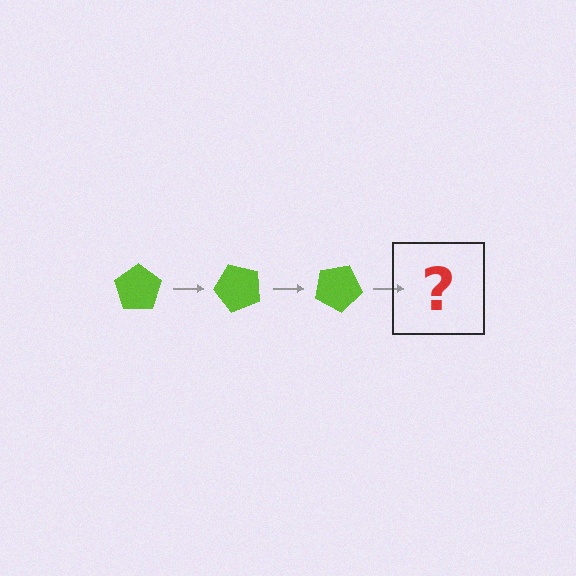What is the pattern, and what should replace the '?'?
The pattern is that the pentagon rotates 50 degrees each step. The '?' should be a lime pentagon rotated 150 degrees.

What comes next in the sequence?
The next element should be a lime pentagon rotated 150 degrees.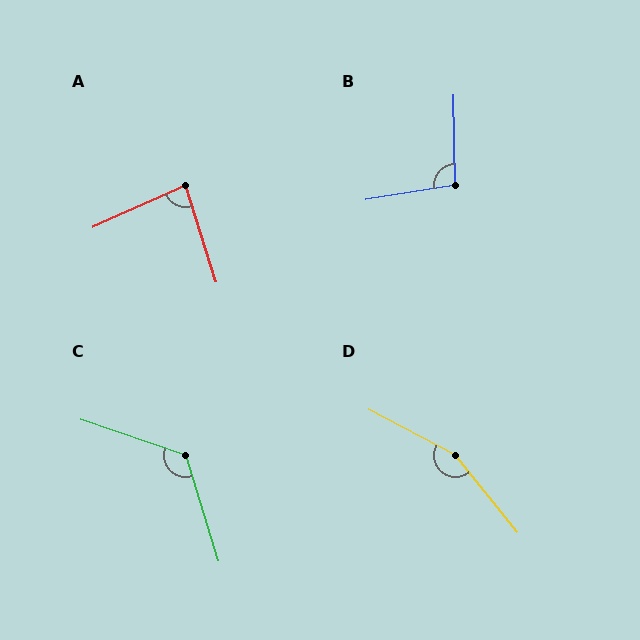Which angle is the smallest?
A, at approximately 83 degrees.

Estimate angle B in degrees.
Approximately 98 degrees.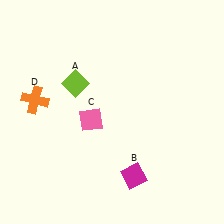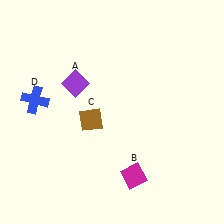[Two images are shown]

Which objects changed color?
A changed from lime to purple. C changed from pink to brown. D changed from orange to blue.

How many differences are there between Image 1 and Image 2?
There are 3 differences between the two images.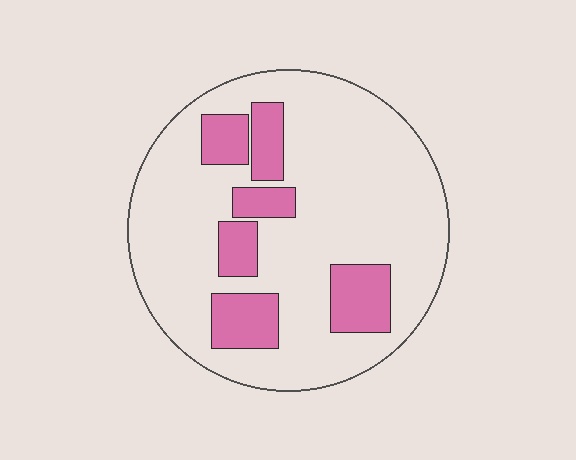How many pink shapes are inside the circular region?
6.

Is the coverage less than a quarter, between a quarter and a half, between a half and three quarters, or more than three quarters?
Less than a quarter.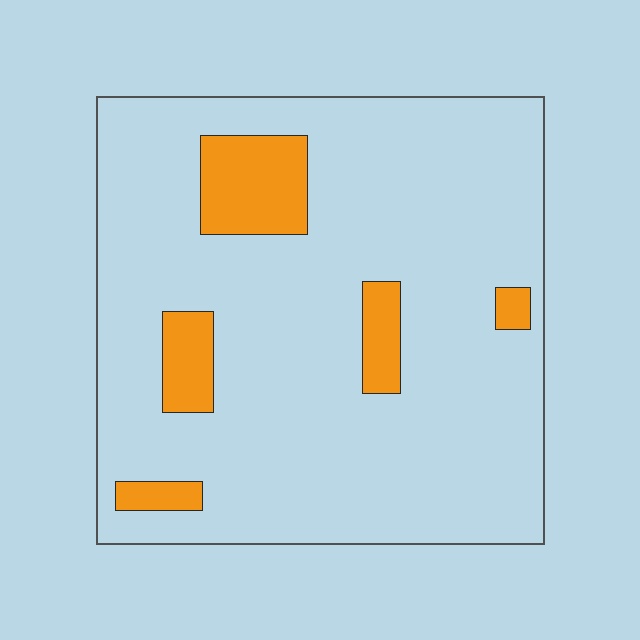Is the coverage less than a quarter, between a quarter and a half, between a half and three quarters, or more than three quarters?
Less than a quarter.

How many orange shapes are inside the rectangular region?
5.